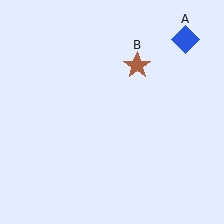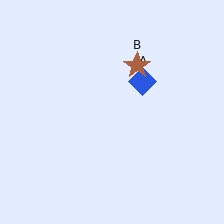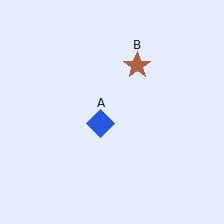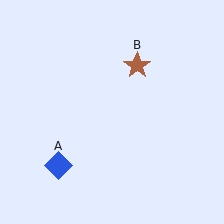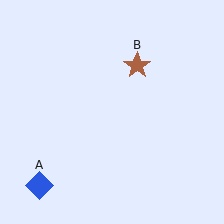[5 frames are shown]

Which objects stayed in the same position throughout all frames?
Brown star (object B) remained stationary.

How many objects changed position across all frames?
1 object changed position: blue diamond (object A).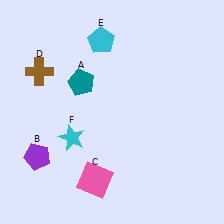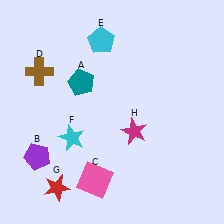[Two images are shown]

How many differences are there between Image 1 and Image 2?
There are 2 differences between the two images.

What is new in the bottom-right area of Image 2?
A magenta star (H) was added in the bottom-right area of Image 2.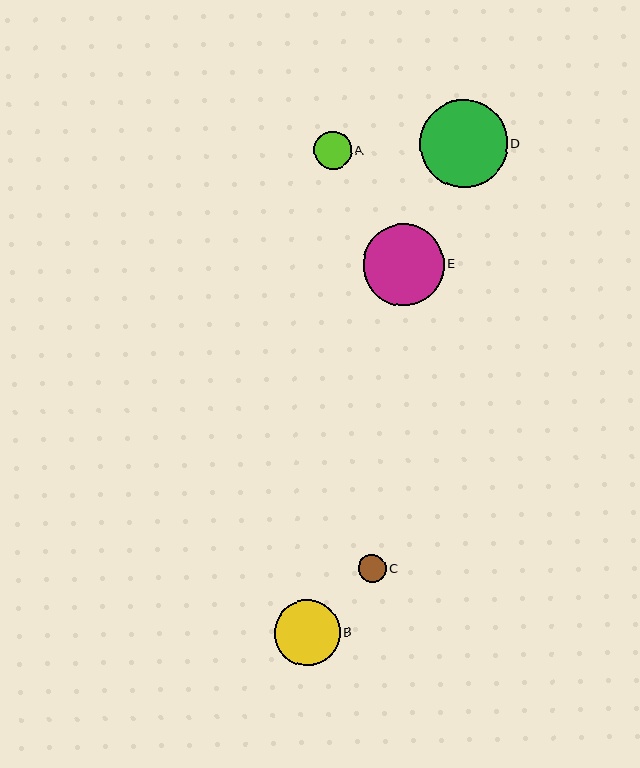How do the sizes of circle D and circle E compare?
Circle D and circle E are approximately the same size.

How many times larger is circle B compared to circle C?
Circle B is approximately 2.3 times the size of circle C.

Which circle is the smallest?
Circle C is the smallest with a size of approximately 28 pixels.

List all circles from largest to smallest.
From largest to smallest: D, E, B, A, C.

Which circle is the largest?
Circle D is the largest with a size of approximately 88 pixels.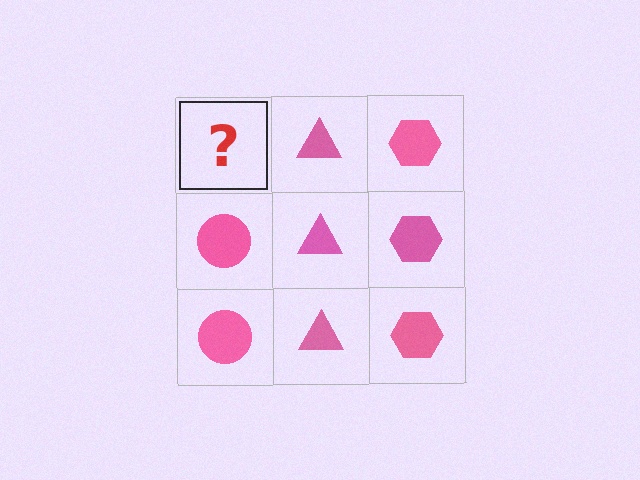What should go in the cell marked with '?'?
The missing cell should contain a pink circle.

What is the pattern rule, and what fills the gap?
The rule is that each column has a consistent shape. The gap should be filled with a pink circle.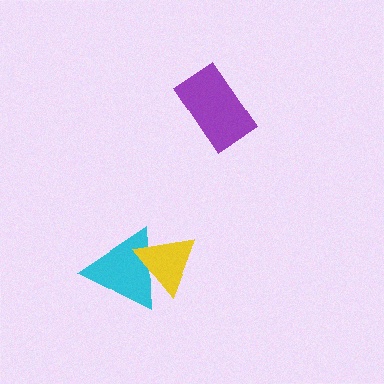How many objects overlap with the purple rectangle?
0 objects overlap with the purple rectangle.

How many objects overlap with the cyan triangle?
1 object overlaps with the cyan triangle.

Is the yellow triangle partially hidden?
No, no other shape covers it.